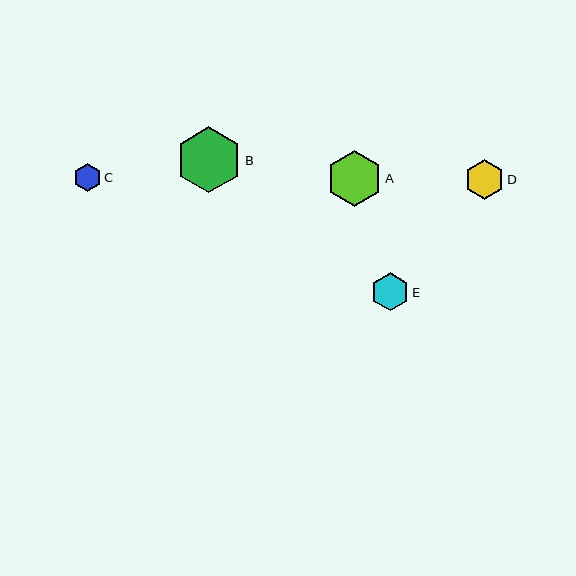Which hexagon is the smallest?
Hexagon C is the smallest with a size of approximately 28 pixels.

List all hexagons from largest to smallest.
From largest to smallest: B, A, D, E, C.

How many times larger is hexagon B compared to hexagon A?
Hexagon B is approximately 1.2 times the size of hexagon A.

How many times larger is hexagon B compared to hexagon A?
Hexagon B is approximately 1.2 times the size of hexagon A.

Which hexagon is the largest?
Hexagon B is the largest with a size of approximately 66 pixels.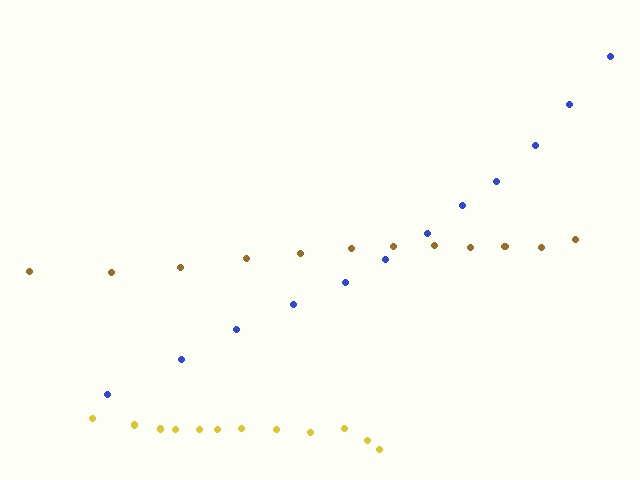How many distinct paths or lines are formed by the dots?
There are 3 distinct paths.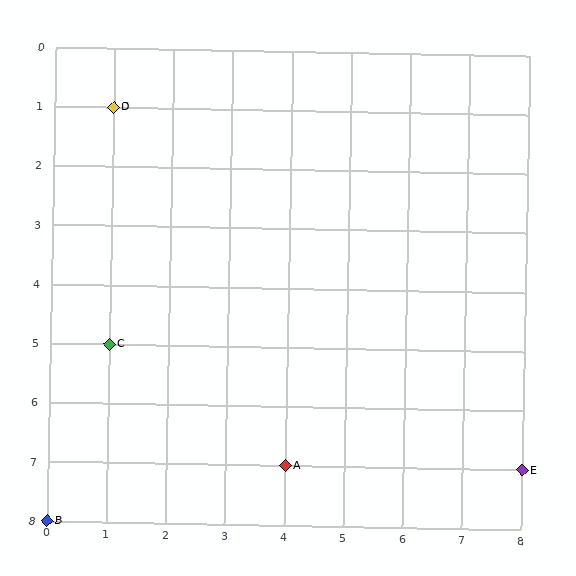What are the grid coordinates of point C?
Point C is at grid coordinates (1, 5).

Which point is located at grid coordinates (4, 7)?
Point A is at (4, 7).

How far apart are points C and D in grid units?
Points C and D are 4 rows apart.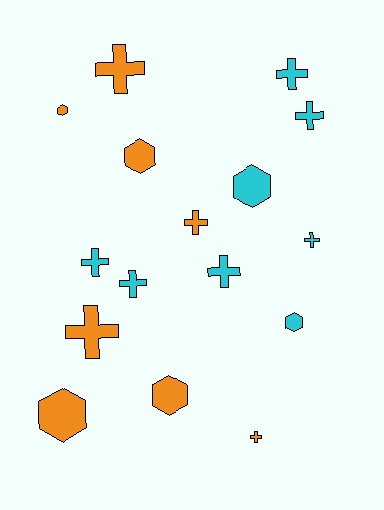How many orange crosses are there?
There are 4 orange crosses.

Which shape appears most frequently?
Cross, with 10 objects.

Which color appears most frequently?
Cyan, with 8 objects.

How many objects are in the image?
There are 16 objects.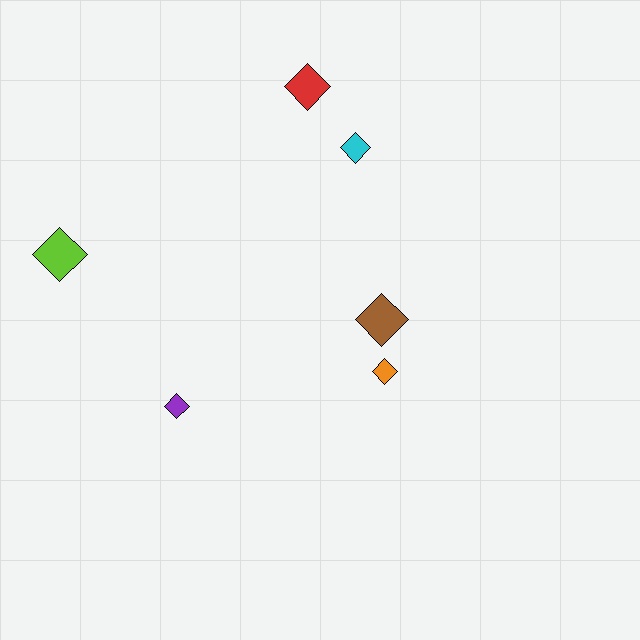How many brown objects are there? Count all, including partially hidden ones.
There is 1 brown object.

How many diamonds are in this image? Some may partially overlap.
There are 6 diamonds.